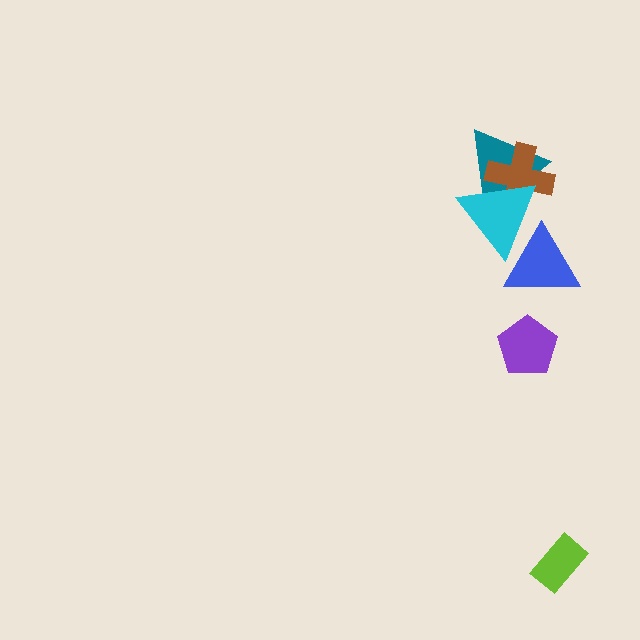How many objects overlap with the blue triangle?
1 object overlaps with the blue triangle.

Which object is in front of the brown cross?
The cyan triangle is in front of the brown cross.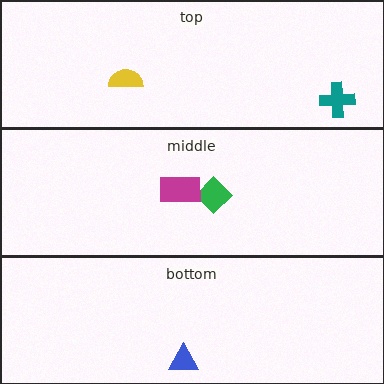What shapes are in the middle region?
The green diamond, the magenta rectangle.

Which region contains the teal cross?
The top region.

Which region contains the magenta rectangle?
The middle region.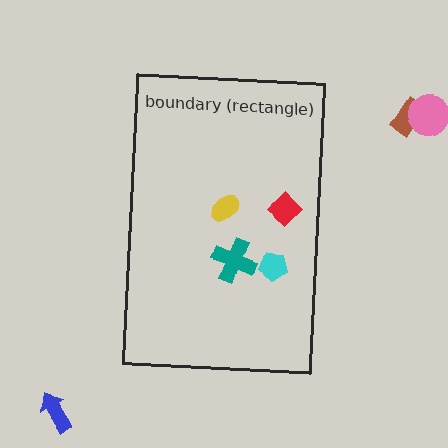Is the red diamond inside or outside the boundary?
Inside.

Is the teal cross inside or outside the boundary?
Inside.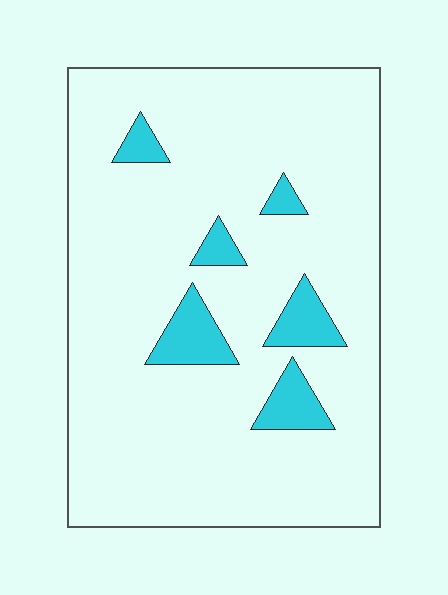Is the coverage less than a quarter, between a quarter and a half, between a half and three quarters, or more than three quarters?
Less than a quarter.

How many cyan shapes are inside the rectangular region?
6.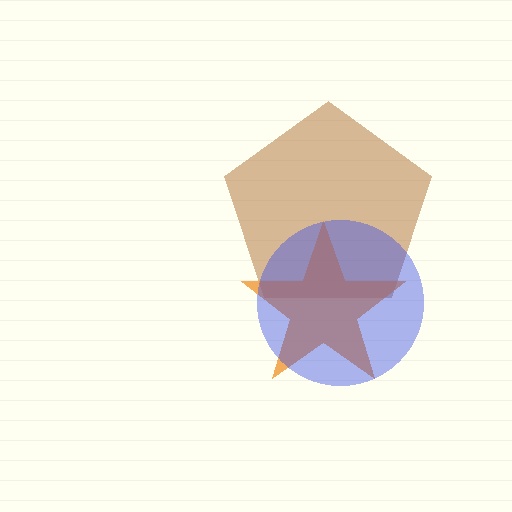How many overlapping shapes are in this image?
There are 3 overlapping shapes in the image.